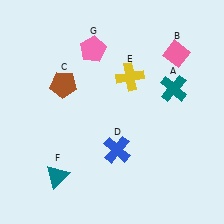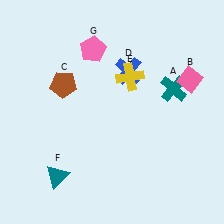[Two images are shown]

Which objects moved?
The objects that moved are: the pink diamond (B), the blue cross (D).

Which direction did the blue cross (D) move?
The blue cross (D) moved up.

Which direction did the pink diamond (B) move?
The pink diamond (B) moved down.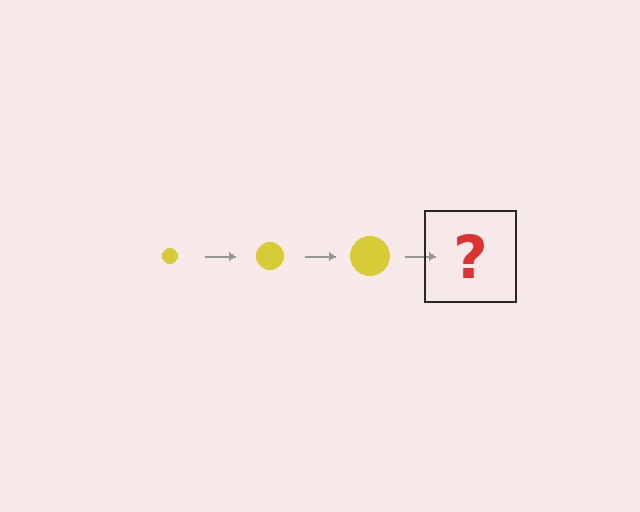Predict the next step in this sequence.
The next step is a yellow circle, larger than the previous one.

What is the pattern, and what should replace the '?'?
The pattern is that the circle gets progressively larger each step. The '?' should be a yellow circle, larger than the previous one.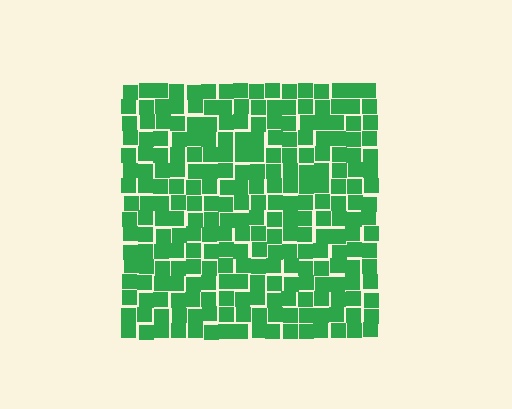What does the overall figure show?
The overall figure shows a square.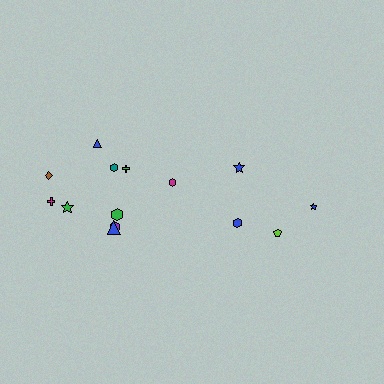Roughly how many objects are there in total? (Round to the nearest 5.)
Roughly 15 objects in total.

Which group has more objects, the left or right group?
The left group.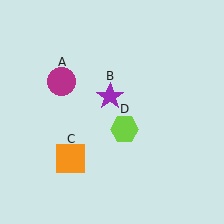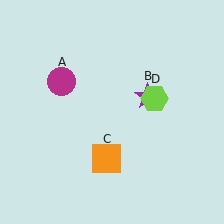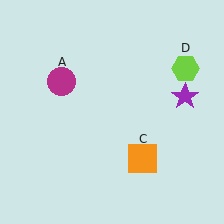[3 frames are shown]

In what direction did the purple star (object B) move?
The purple star (object B) moved right.